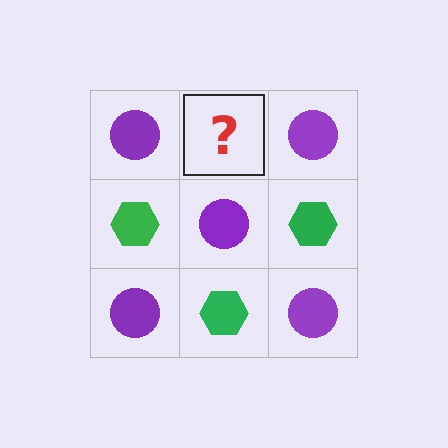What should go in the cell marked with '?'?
The missing cell should contain a green hexagon.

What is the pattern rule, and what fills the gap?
The rule is that it alternates purple circle and green hexagon in a checkerboard pattern. The gap should be filled with a green hexagon.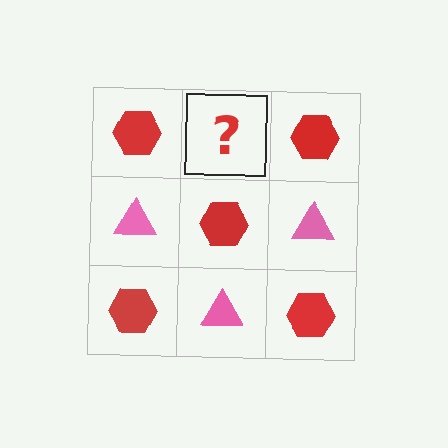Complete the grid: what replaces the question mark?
The question mark should be replaced with a pink triangle.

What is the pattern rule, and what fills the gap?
The rule is that it alternates red hexagon and pink triangle in a checkerboard pattern. The gap should be filled with a pink triangle.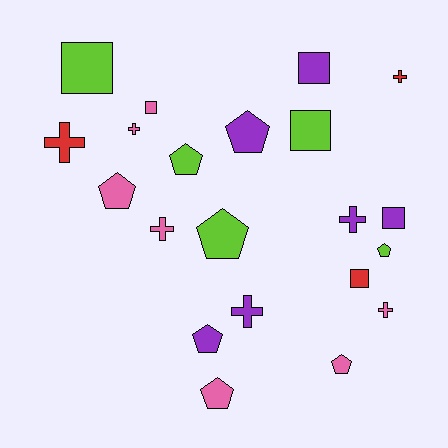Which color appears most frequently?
Pink, with 7 objects.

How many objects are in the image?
There are 21 objects.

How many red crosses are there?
There are 2 red crosses.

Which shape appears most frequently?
Pentagon, with 8 objects.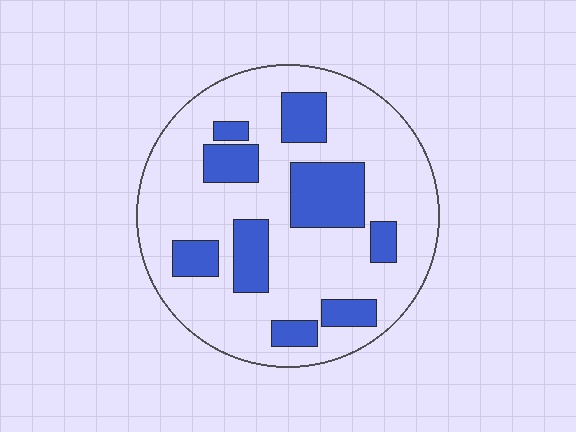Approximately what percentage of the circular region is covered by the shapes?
Approximately 25%.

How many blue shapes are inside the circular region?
9.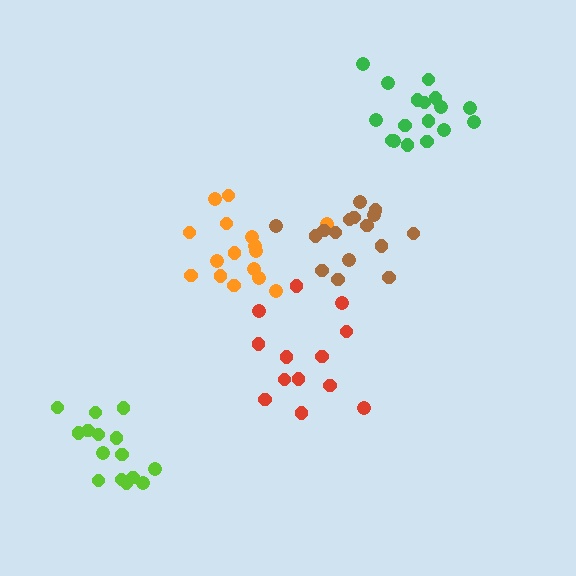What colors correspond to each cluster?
The clusters are colored: green, lime, orange, brown, red.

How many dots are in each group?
Group 1: 17 dots, Group 2: 15 dots, Group 3: 16 dots, Group 4: 16 dots, Group 5: 13 dots (77 total).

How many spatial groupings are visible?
There are 5 spatial groupings.